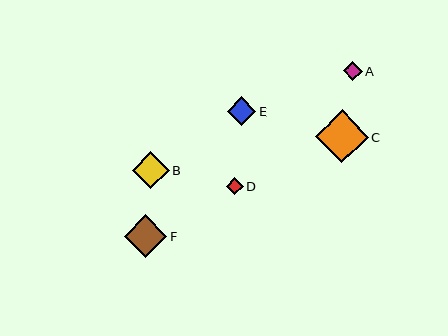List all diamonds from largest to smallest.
From largest to smallest: C, F, B, E, A, D.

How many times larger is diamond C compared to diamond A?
Diamond C is approximately 2.8 times the size of diamond A.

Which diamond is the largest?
Diamond C is the largest with a size of approximately 53 pixels.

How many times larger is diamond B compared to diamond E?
Diamond B is approximately 1.3 times the size of diamond E.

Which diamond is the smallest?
Diamond D is the smallest with a size of approximately 16 pixels.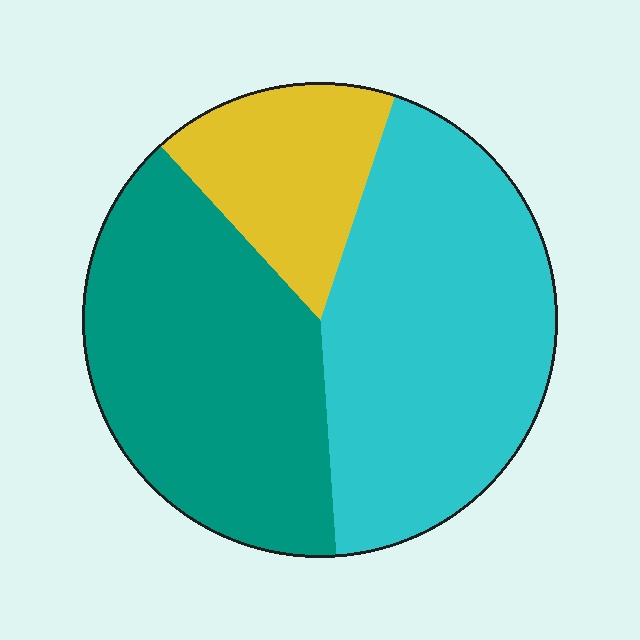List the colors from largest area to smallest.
From largest to smallest: cyan, teal, yellow.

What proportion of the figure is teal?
Teal covers roughly 40% of the figure.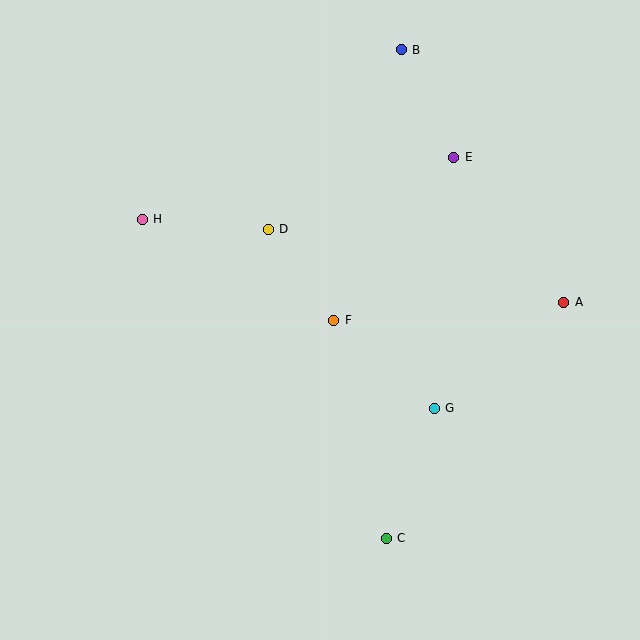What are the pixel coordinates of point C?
Point C is at (386, 538).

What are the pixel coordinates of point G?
Point G is at (434, 408).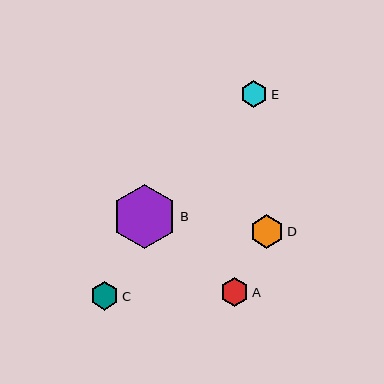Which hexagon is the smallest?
Hexagon E is the smallest with a size of approximately 27 pixels.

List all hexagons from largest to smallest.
From largest to smallest: B, D, C, A, E.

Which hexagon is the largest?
Hexagon B is the largest with a size of approximately 65 pixels.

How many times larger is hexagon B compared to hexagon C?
Hexagon B is approximately 2.3 times the size of hexagon C.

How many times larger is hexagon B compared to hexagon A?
Hexagon B is approximately 2.3 times the size of hexagon A.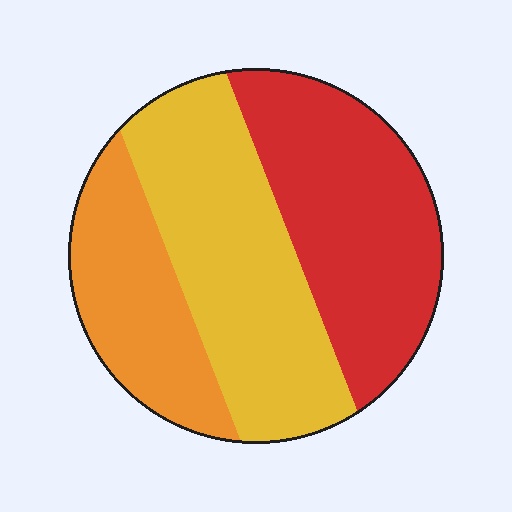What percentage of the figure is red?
Red takes up about three eighths (3/8) of the figure.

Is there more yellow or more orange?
Yellow.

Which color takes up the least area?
Orange, at roughly 25%.